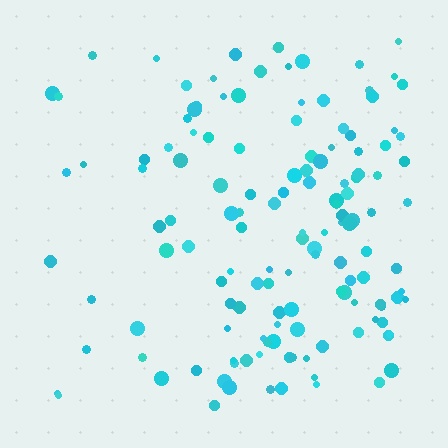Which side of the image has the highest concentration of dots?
The right.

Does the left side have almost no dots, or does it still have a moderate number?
Still a moderate number, just noticeably fewer than the right.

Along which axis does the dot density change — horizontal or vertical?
Horizontal.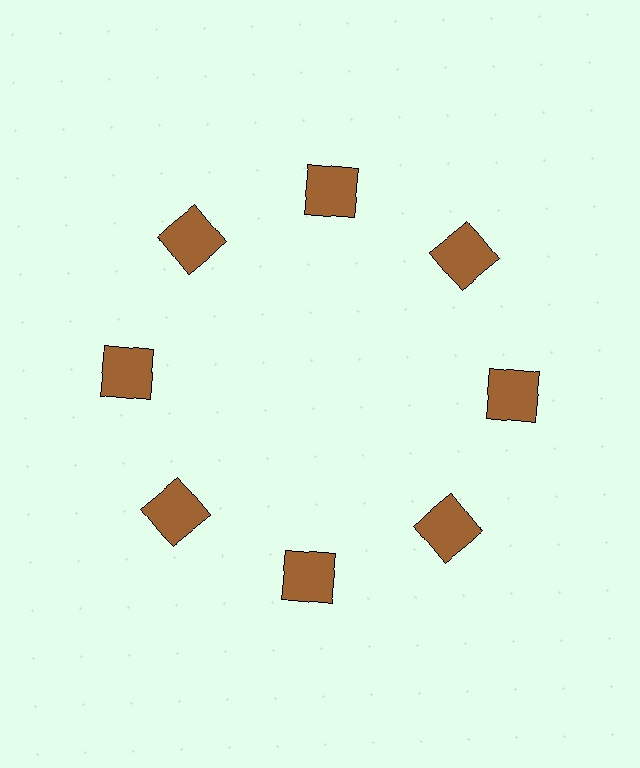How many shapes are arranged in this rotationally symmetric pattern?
There are 8 shapes, arranged in 8 groups of 1.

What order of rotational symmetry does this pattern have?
This pattern has 8-fold rotational symmetry.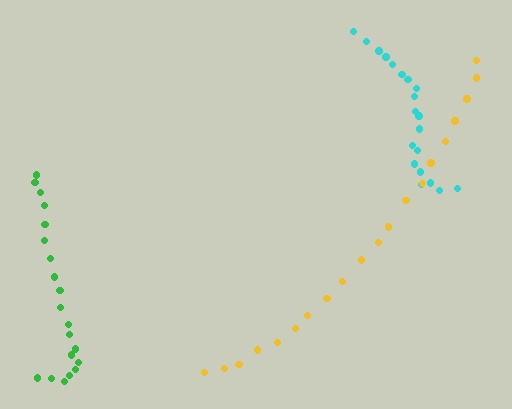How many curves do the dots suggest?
There are 3 distinct paths.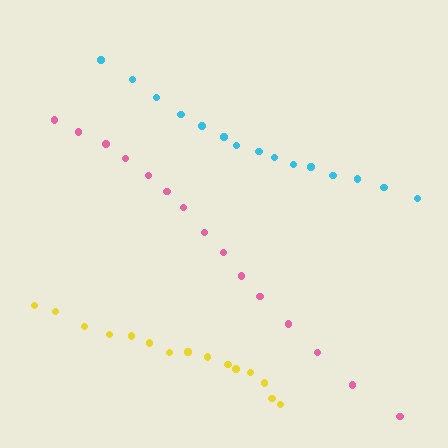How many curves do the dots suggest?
There are 3 distinct paths.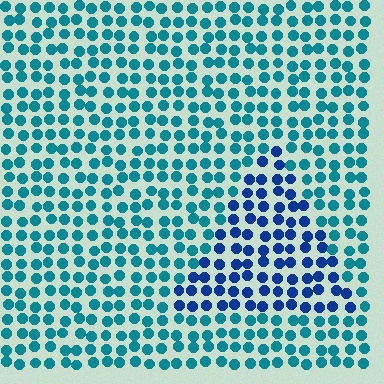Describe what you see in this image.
The image is filled with small teal elements in a uniform arrangement. A triangle-shaped region is visible where the elements are tinted to a slightly different hue, forming a subtle color boundary.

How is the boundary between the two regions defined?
The boundary is defined purely by a slight shift in hue (about 36 degrees). Spacing, size, and orientation are identical on both sides.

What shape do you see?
I see a triangle.